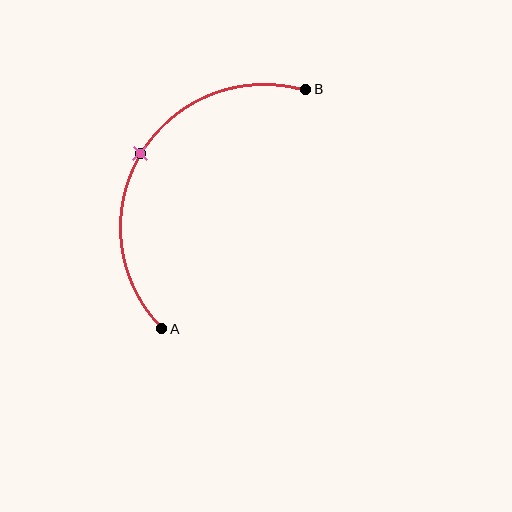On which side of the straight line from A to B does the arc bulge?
The arc bulges to the left of the straight line connecting A and B.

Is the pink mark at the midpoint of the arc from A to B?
Yes. The pink mark lies on the arc at equal arc-length from both A and B — it is the arc midpoint.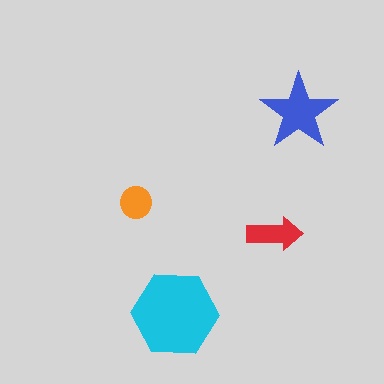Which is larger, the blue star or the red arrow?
The blue star.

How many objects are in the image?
There are 4 objects in the image.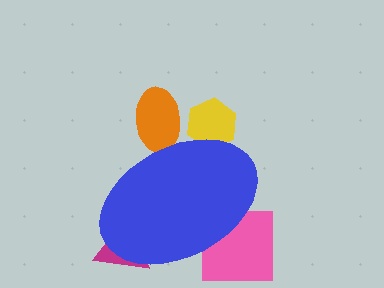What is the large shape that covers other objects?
A blue ellipse.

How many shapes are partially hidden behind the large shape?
4 shapes are partially hidden.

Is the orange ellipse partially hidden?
Yes, the orange ellipse is partially hidden behind the blue ellipse.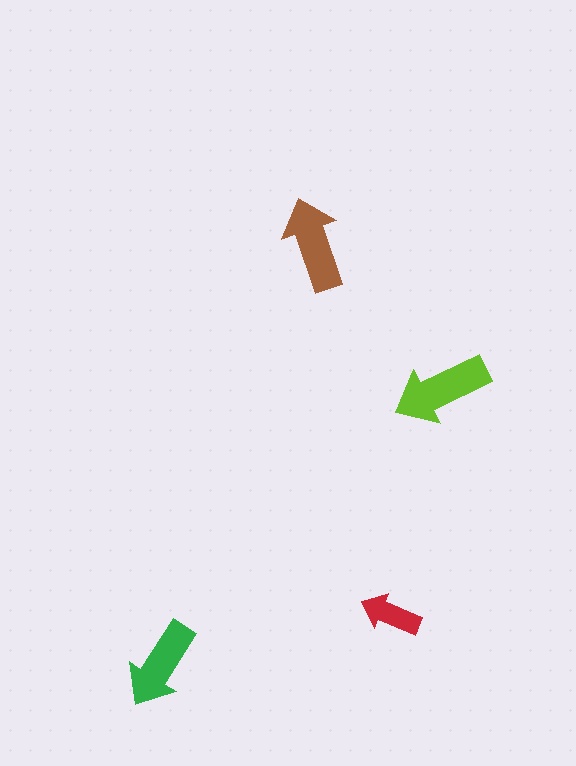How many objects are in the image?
There are 4 objects in the image.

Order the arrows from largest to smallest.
the lime one, the brown one, the green one, the red one.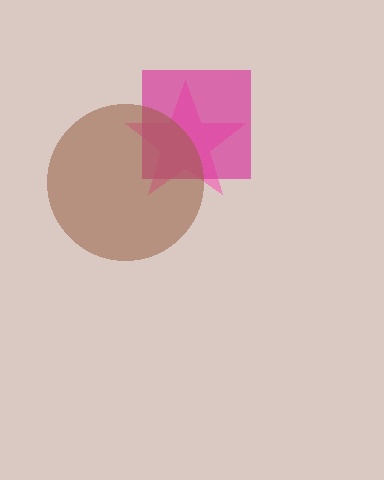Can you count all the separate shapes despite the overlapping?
Yes, there are 3 separate shapes.